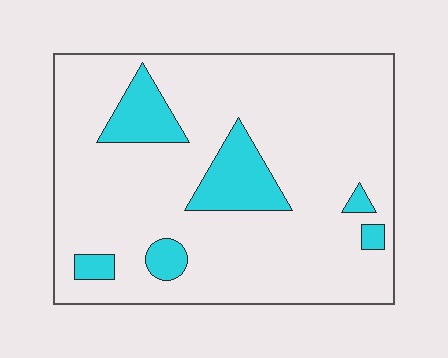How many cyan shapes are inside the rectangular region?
6.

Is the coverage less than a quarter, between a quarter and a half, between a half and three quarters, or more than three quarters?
Less than a quarter.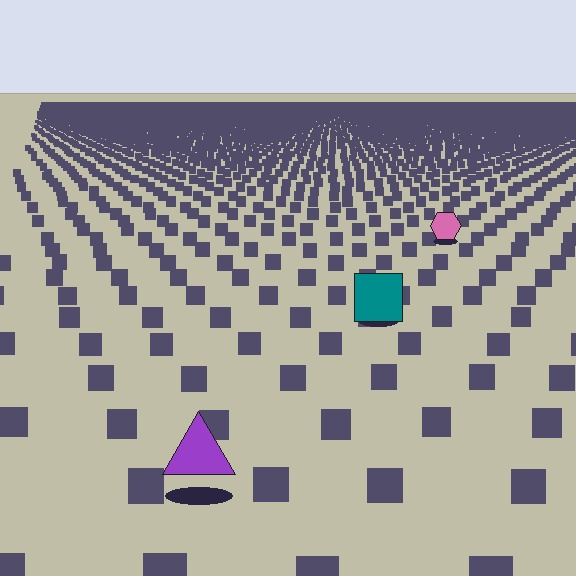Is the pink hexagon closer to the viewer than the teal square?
No. The teal square is closer — you can tell from the texture gradient: the ground texture is coarser near it.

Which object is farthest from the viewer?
The pink hexagon is farthest from the viewer. It appears smaller and the ground texture around it is denser.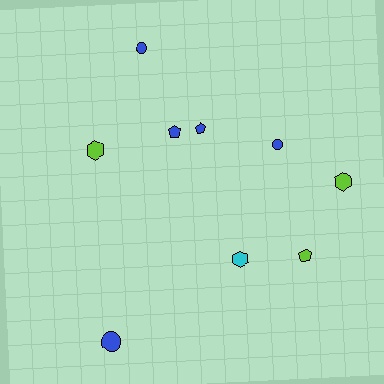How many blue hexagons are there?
There are no blue hexagons.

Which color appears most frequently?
Blue, with 5 objects.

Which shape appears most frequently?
Hexagon, with 3 objects.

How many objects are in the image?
There are 9 objects.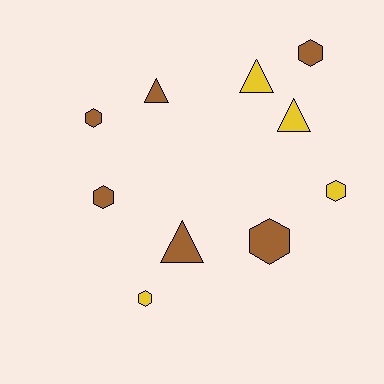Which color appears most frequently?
Brown, with 6 objects.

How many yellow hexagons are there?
There are 2 yellow hexagons.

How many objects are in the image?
There are 10 objects.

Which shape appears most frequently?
Hexagon, with 6 objects.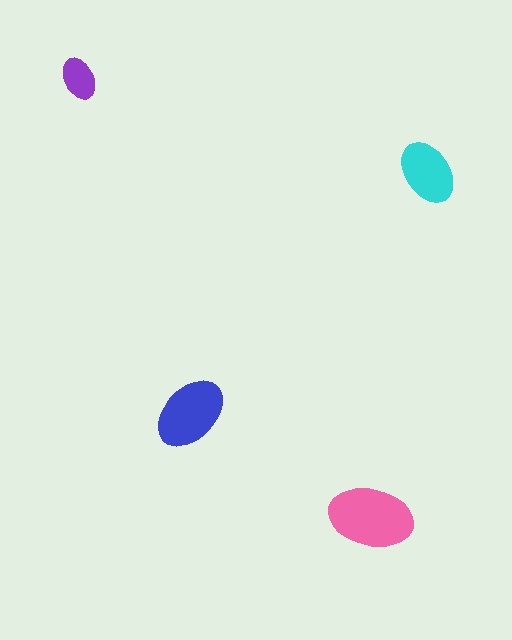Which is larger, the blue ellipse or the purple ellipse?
The blue one.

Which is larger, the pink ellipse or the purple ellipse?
The pink one.